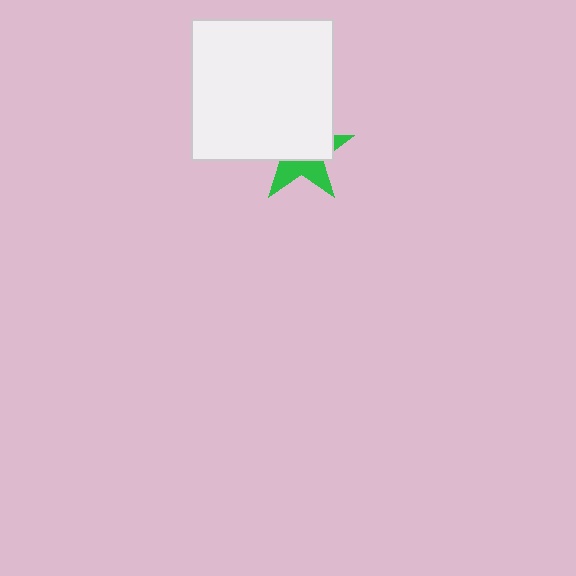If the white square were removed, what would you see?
You would see the complete green star.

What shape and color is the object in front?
The object in front is a white square.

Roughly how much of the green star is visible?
A small part of it is visible (roughly 39%).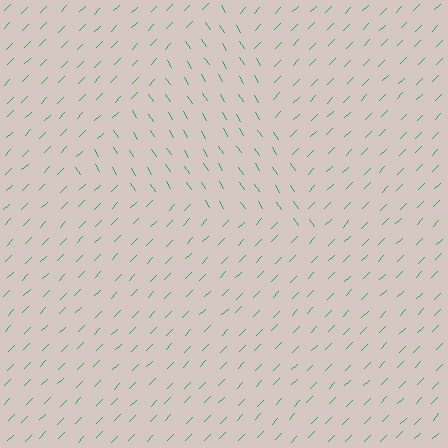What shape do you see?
I see a triangle.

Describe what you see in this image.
The image is filled with small green line segments. A triangle region in the image has lines oriented differently from the surrounding lines, creating a visible texture boundary.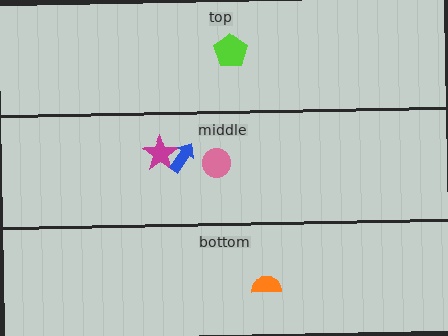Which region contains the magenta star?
The middle region.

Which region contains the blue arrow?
The middle region.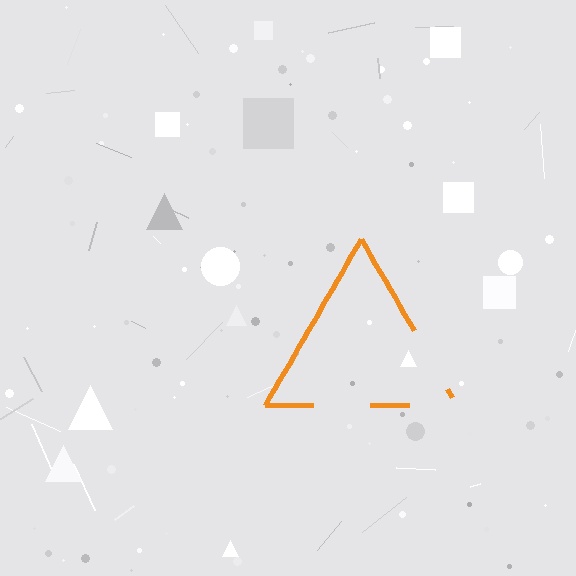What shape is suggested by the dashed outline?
The dashed outline suggests a triangle.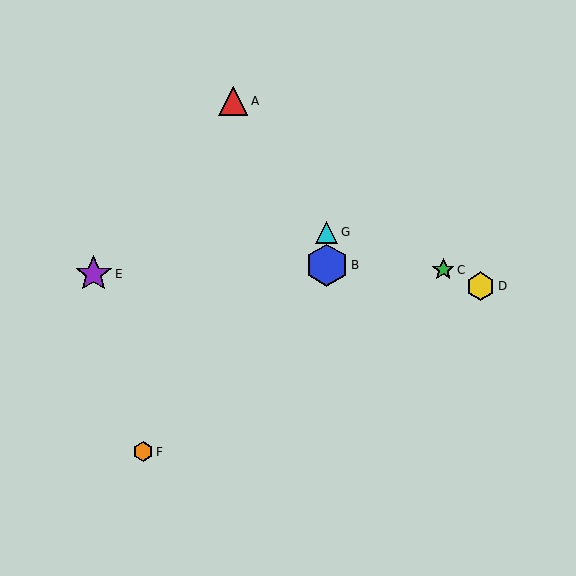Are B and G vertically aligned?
Yes, both are at x≈327.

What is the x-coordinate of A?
Object A is at x≈233.